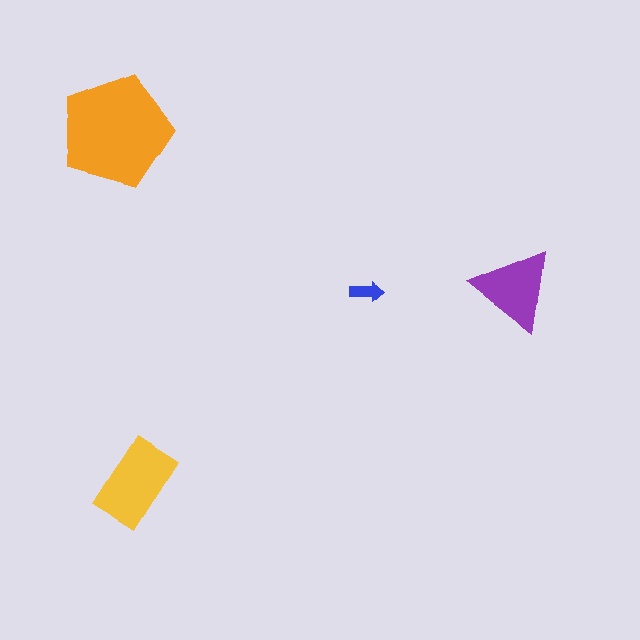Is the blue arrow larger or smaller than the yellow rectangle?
Smaller.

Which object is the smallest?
The blue arrow.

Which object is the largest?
The orange pentagon.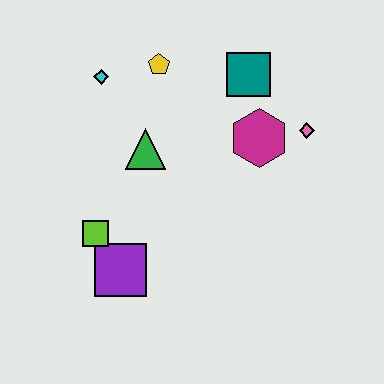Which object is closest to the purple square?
The lime square is closest to the purple square.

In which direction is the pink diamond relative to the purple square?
The pink diamond is to the right of the purple square.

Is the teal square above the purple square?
Yes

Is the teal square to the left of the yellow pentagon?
No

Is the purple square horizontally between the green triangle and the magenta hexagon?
No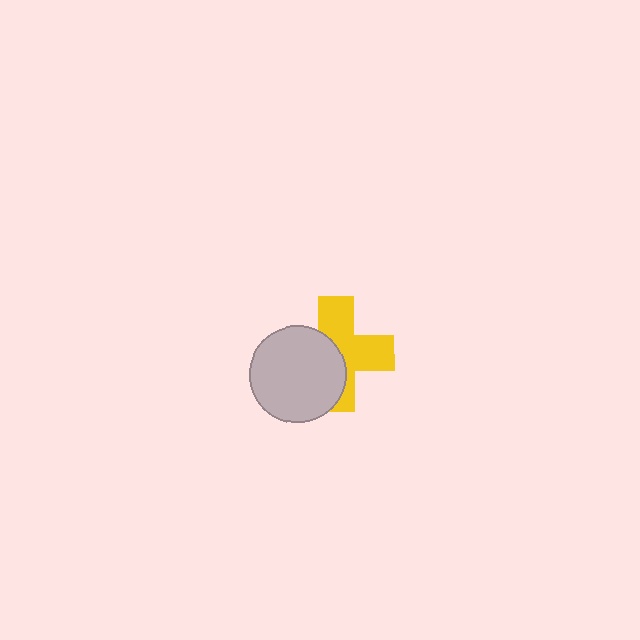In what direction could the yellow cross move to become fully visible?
The yellow cross could move right. That would shift it out from behind the light gray circle entirely.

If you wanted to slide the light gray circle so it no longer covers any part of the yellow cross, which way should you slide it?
Slide it left — that is the most direct way to separate the two shapes.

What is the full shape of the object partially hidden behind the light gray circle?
The partially hidden object is a yellow cross.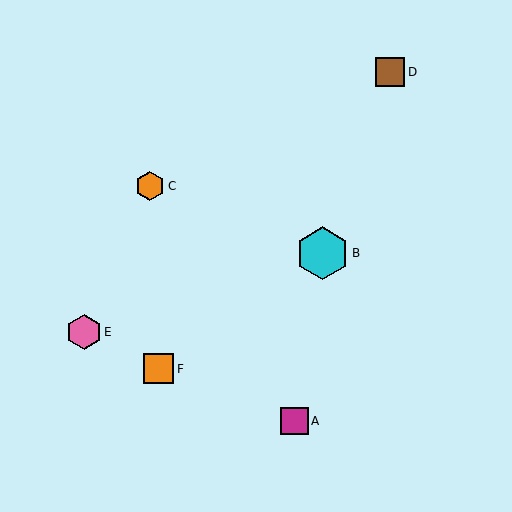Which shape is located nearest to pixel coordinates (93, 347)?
The pink hexagon (labeled E) at (84, 332) is nearest to that location.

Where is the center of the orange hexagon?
The center of the orange hexagon is at (150, 186).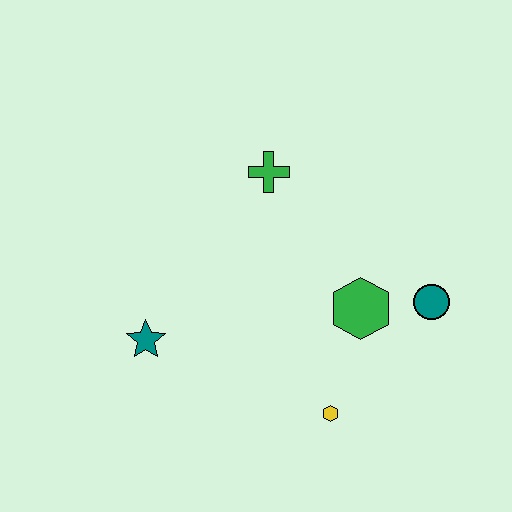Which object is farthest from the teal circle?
The teal star is farthest from the teal circle.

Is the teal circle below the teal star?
No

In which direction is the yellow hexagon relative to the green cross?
The yellow hexagon is below the green cross.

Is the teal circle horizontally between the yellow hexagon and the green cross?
No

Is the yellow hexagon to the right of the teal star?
Yes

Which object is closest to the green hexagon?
The teal circle is closest to the green hexagon.